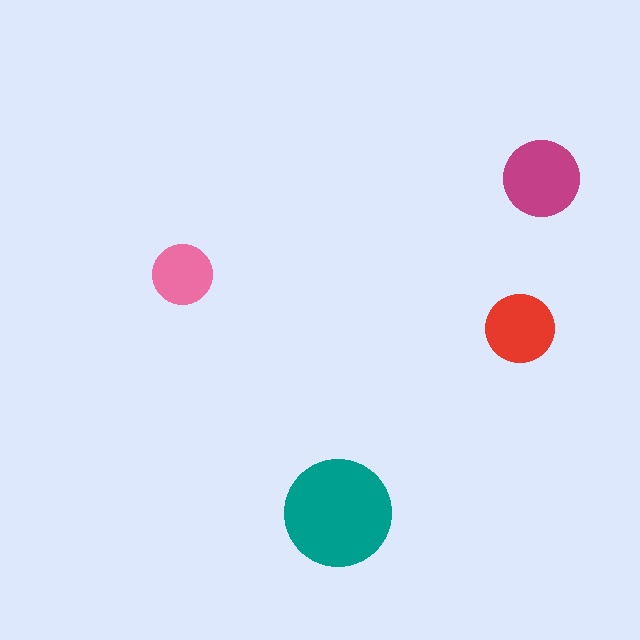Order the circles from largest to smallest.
the teal one, the magenta one, the red one, the pink one.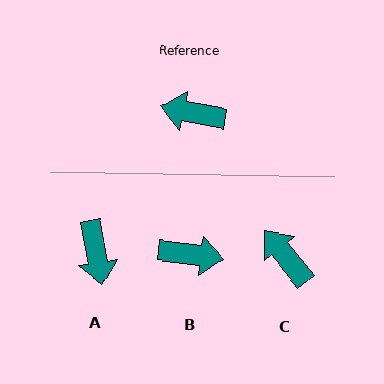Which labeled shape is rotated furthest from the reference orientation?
B, about 177 degrees away.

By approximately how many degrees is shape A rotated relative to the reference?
Approximately 112 degrees counter-clockwise.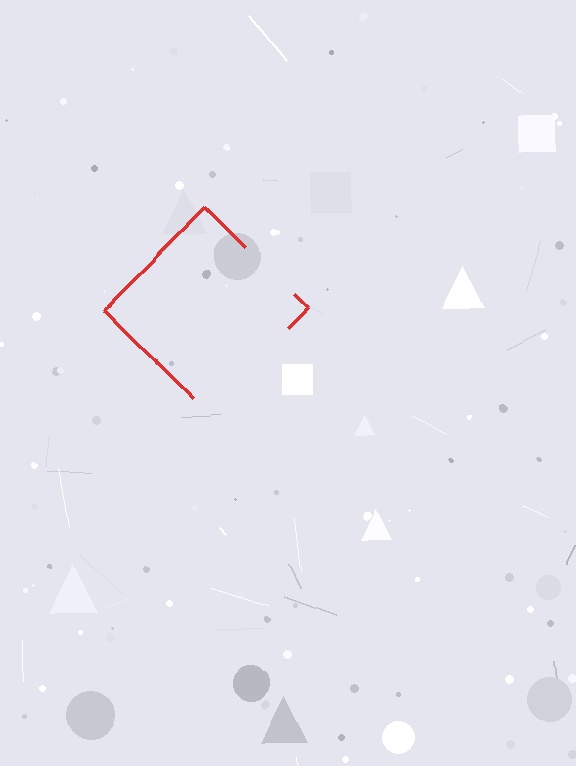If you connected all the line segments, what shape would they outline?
They would outline a diamond.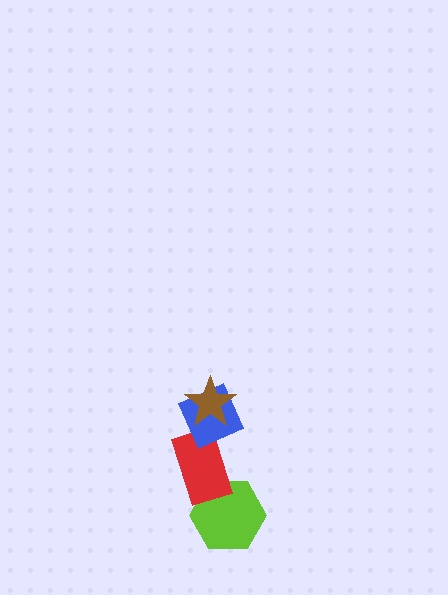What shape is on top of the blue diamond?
The brown star is on top of the blue diamond.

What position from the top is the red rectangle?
The red rectangle is 3rd from the top.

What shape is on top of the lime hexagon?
The red rectangle is on top of the lime hexagon.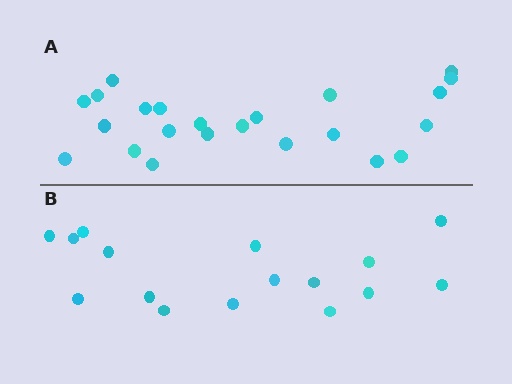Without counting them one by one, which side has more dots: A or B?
Region A (the top region) has more dots.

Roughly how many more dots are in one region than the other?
Region A has roughly 8 or so more dots than region B.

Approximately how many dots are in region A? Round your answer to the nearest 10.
About 20 dots. (The exact count is 23, which rounds to 20.)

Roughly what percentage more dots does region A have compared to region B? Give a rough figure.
About 45% more.